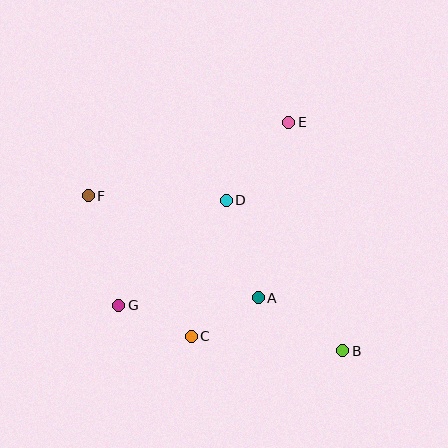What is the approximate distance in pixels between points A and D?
The distance between A and D is approximately 103 pixels.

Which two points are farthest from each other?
Points B and F are farthest from each other.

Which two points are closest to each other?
Points A and C are closest to each other.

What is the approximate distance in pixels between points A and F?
The distance between A and F is approximately 199 pixels.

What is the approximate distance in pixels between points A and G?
The distance between A and G is approximately 140 pixels.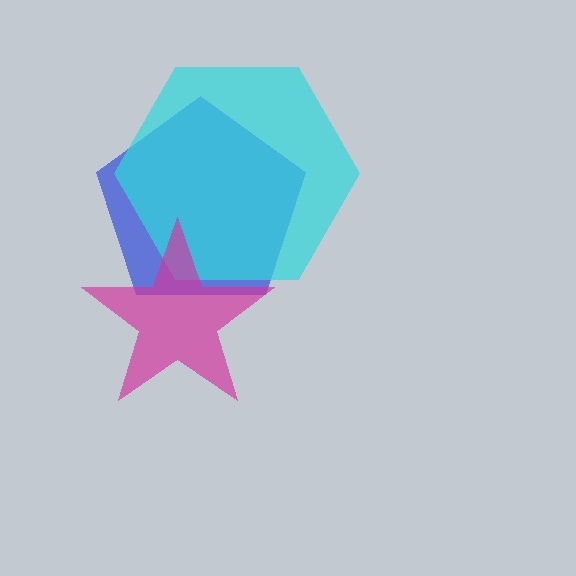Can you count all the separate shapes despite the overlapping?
Yes, there are 3 separate shapes.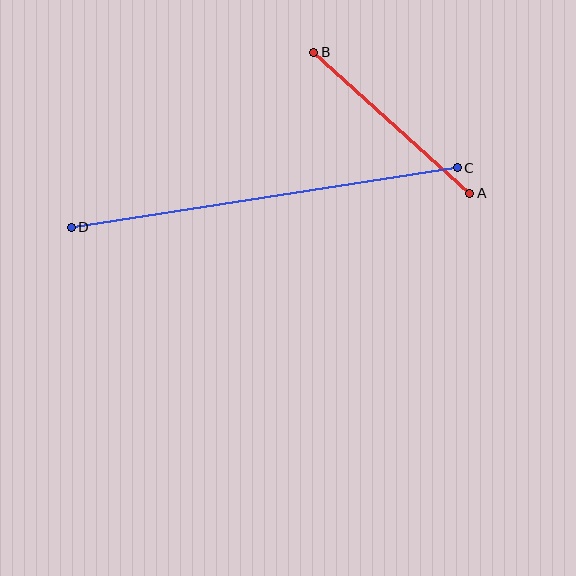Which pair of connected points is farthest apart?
Points C and D are farthest apart.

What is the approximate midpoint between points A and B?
The midpoint is at approximately (392, 123) pixels.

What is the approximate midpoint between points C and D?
The midpoint is at approximately (264, 197) pixels.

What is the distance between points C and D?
The distance is approximately 390 pixels.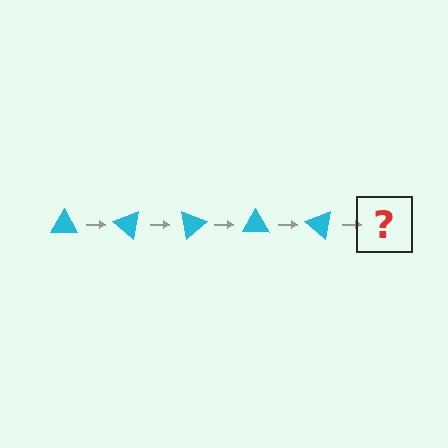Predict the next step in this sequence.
The next step is a cyan triangle rotated 200 degrees.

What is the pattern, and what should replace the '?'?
The pattern is that the triangle rotates 40 degrees each step. The '?' should be a cyan triangle rotated 200 degrees.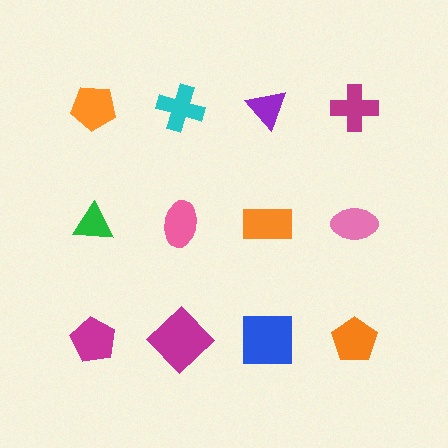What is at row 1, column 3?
A purple triangle.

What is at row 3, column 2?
A magenta diamond.